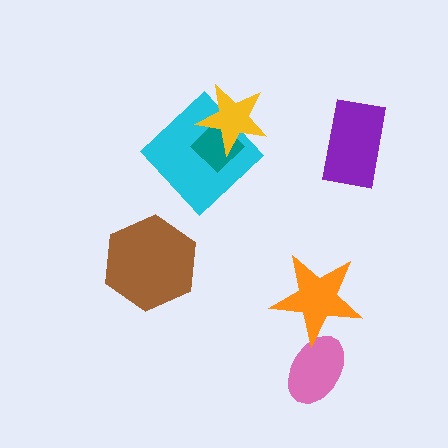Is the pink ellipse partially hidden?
Yes, it is partially covered by another shape.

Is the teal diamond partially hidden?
Yes, it is partially covered by another shape.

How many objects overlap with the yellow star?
2 objects overlap with the yellow star.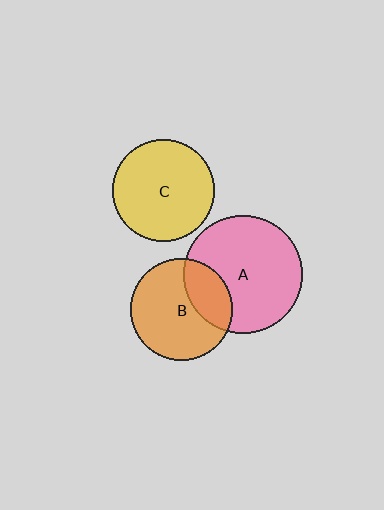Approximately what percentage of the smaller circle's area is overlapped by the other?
Approximately 30%.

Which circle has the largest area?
Circle A (pink).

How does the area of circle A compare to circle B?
Approximately 1.4 times.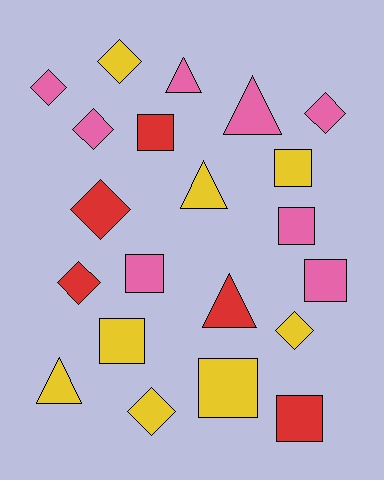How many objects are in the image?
There are 21 objects.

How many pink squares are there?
There are 3 pink squares.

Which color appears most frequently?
Pink, with 8 objects.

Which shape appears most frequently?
Diamond, with 8 objects.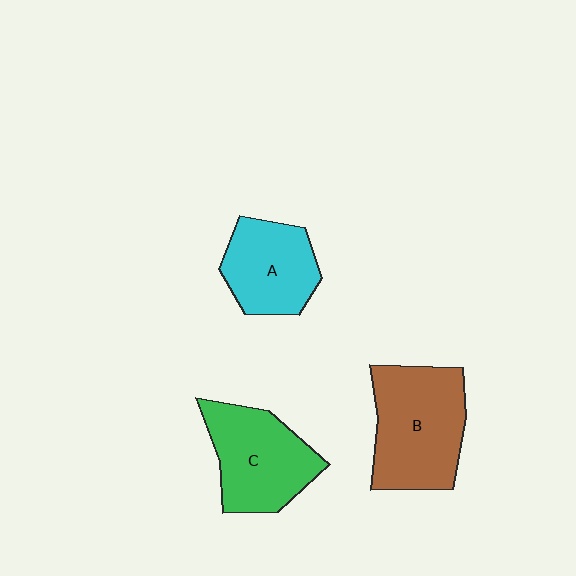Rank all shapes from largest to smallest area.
From largest to smallest: B (brown), C (green), A (cyan).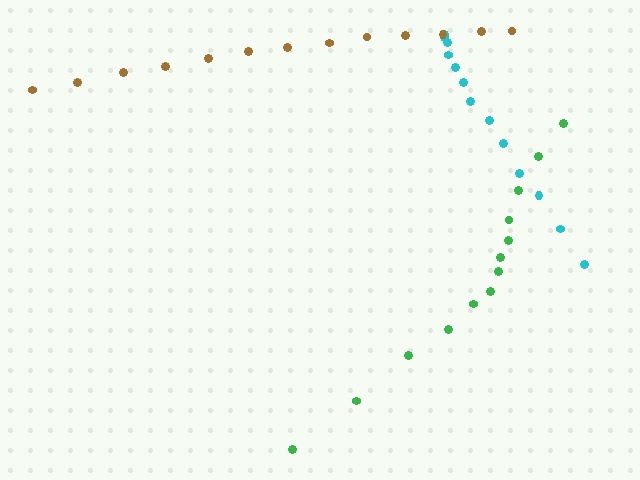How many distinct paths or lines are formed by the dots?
There are 3 distinct paths.